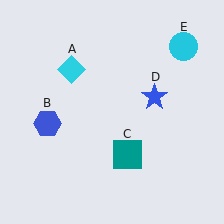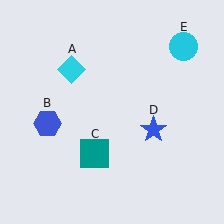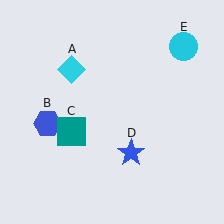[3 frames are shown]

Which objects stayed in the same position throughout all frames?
Cyan diamond (object A) and blue hexagon (object B) and cyan circle (object E) remained stationary.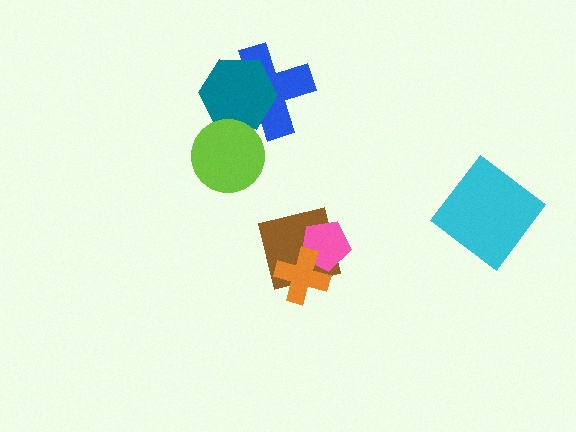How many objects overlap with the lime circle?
2 objects overlap with the lime circle.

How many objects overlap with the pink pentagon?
2 objects overlap with the pink pentagon.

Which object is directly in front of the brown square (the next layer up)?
The pink pentagon is directly in front of the brown square.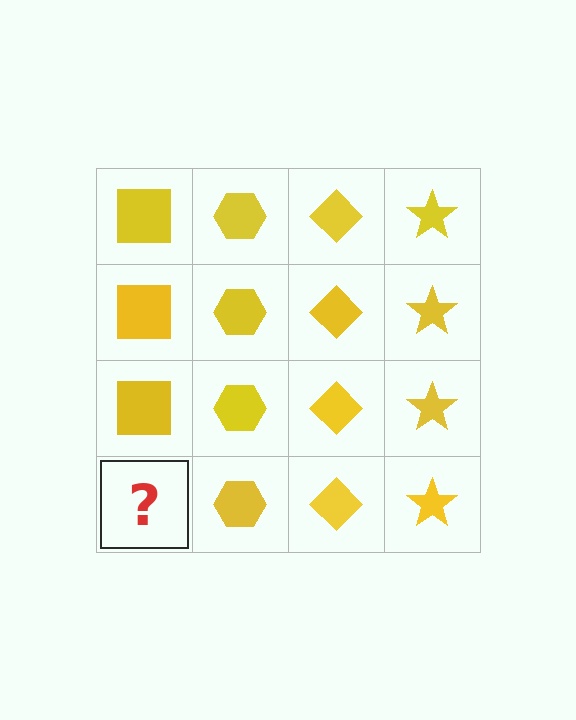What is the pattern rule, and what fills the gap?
The rule is that each column has a consistent shape. The gap should be filled with a yellow square.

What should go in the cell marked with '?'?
The missing cell should contain a yellow square.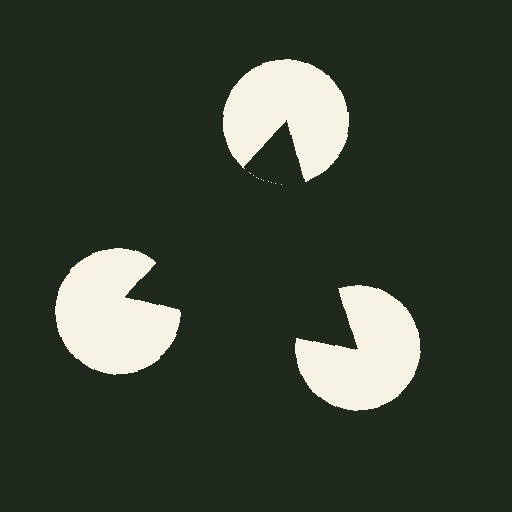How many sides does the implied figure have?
3 sides.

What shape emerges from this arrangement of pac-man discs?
An illusory triangle — its edges are inferred from the aligned wedge cuts in the pac-man discs, not physically drawn.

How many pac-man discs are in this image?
There are 3 — one at each vertex of the illusory triangle.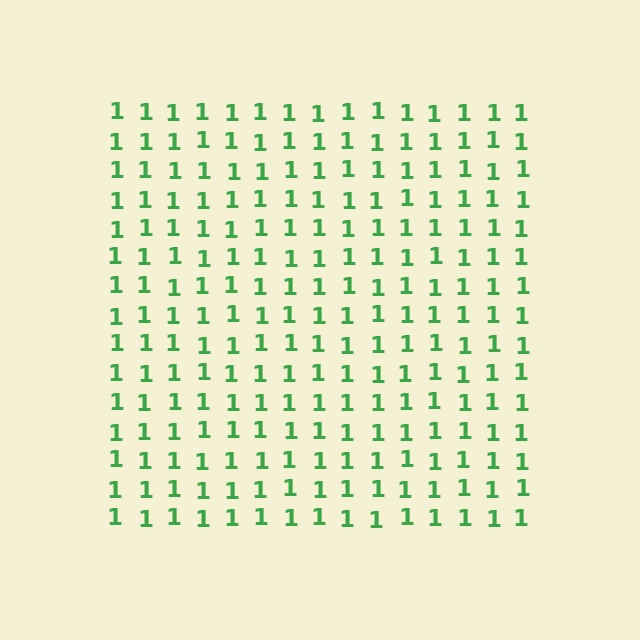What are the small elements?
The small elements are digit 1's.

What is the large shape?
The large shape is a square.